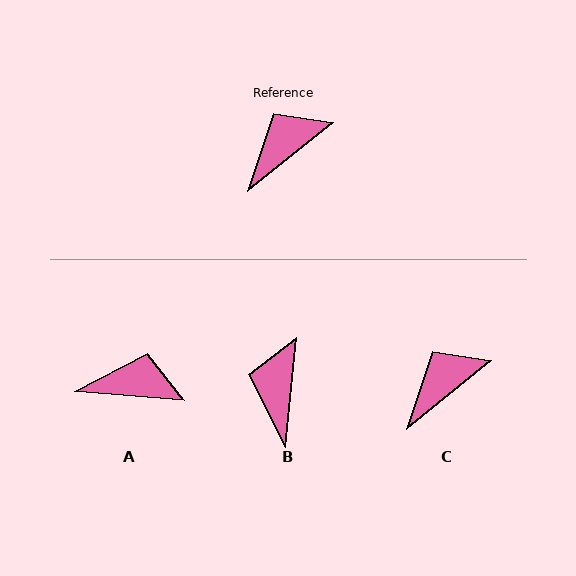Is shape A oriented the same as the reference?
No, it is off by about 44 degrees.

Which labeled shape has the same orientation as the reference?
C.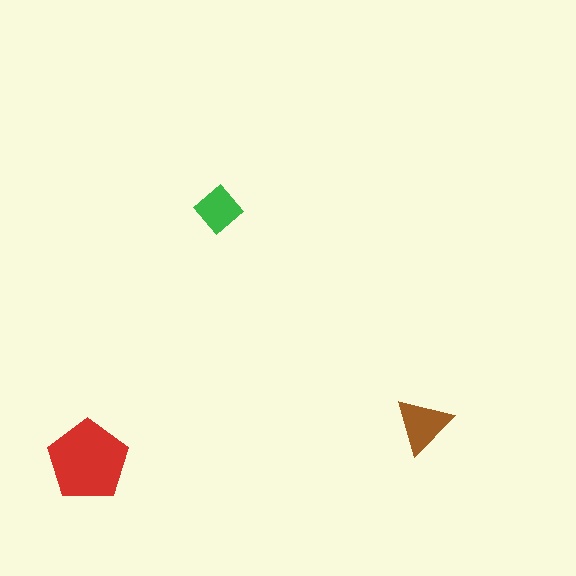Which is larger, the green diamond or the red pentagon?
The red pentagon.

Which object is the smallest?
The green diamond.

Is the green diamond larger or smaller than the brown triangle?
Smaller.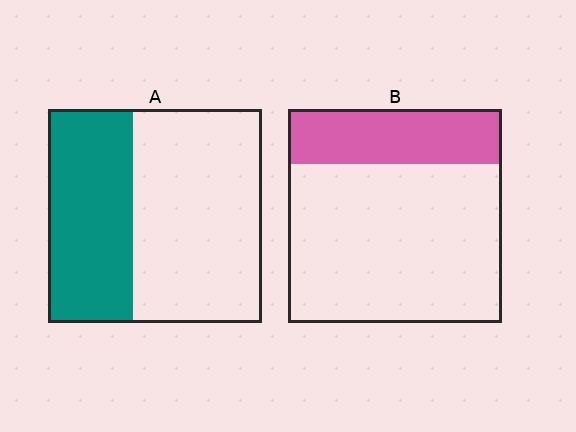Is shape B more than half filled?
No.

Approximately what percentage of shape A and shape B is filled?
A is approximately 40% and B is approximately 25%.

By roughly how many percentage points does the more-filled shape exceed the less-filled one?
By roughly 15 percentage points (A over B).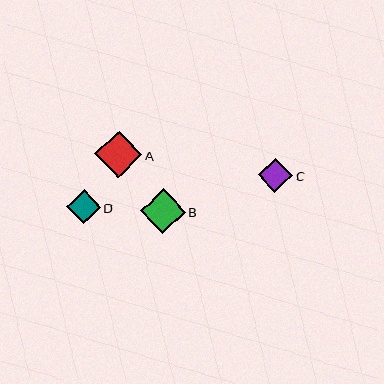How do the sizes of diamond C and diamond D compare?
Diamond C and diamond D are approximately the same size.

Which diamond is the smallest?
Diamond D is the smallest with a size of approximately 33 pixels.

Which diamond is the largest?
Diamond A is the largest with a size of approximately 47 pixels.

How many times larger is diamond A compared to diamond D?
Diamond A is approximately 1.4 times the size of diamond D.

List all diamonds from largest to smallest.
From largest to smallest: A, B, C, D.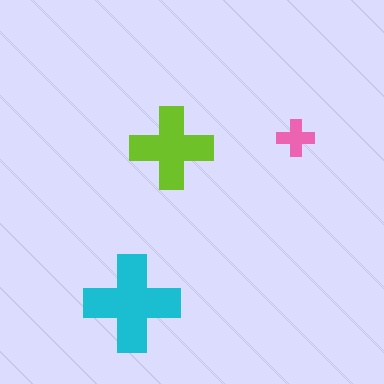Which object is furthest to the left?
The cyan cross is leftmost.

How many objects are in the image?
There are 3 objects in the image.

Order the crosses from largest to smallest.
the cyan one, the lime one, the pink one.